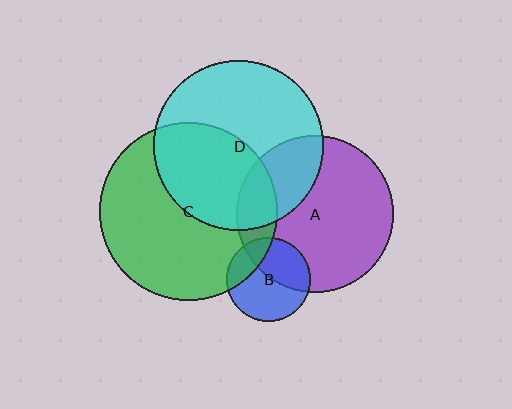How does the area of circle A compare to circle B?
Approximately 3.5 times.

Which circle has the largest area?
Circle C (green).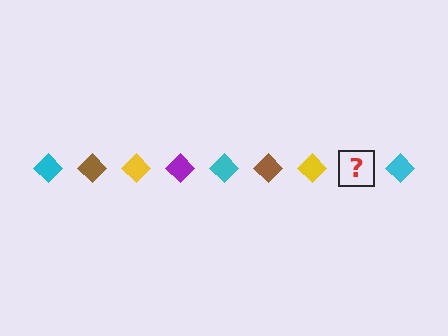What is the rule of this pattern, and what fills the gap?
The rule is that the pattern cycles through cyan, brown, yellow, purple diamonds. The gap should be filled with a purple diamond.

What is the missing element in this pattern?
The missing element is a purple diamond.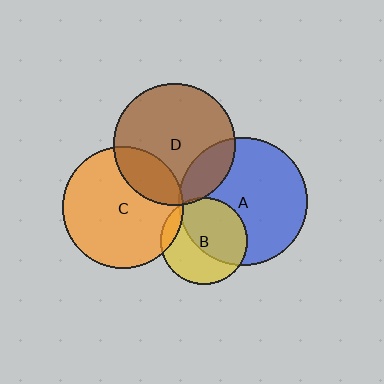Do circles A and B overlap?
Yes.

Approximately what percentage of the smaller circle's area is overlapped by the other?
Approximately 55%.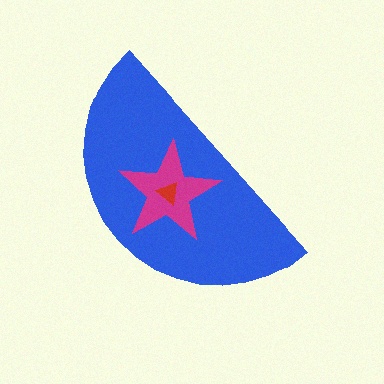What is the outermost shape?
The blue semicircle.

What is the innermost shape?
The red triangle.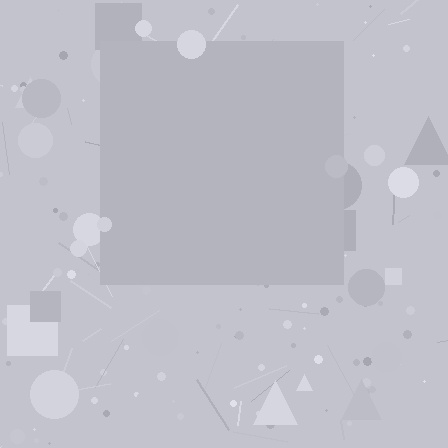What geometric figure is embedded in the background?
A square is embedded in the background.